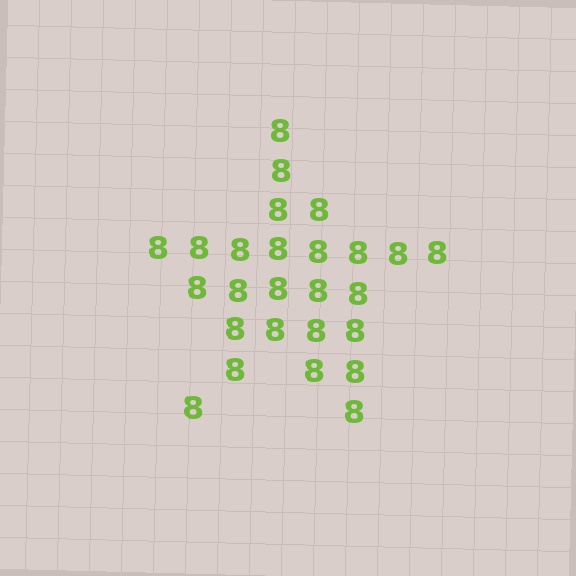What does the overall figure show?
The overall figure shows a star.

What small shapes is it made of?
It is made of small digit 8's.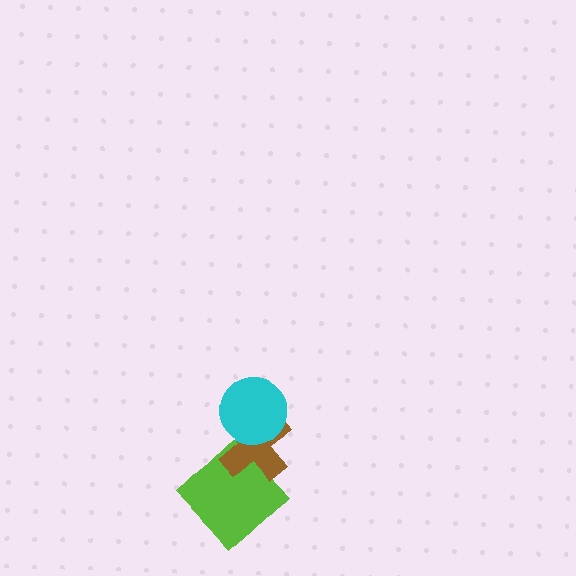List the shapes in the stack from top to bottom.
From top to bottom: the cyan circle, the brown cross, the lime diamond.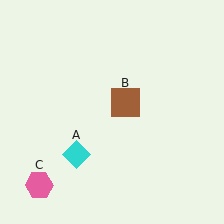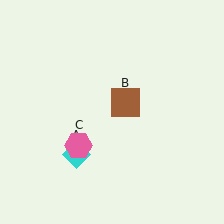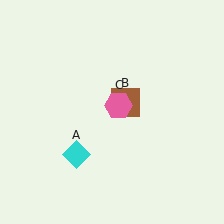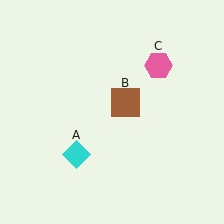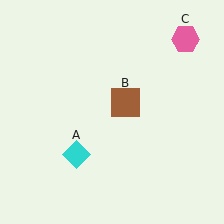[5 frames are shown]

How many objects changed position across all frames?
1 object changed position: pink hexagon (object C).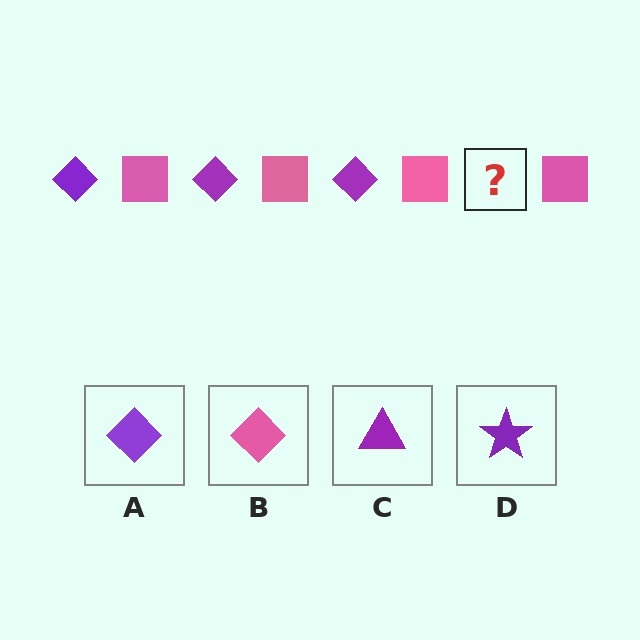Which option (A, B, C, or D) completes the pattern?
A.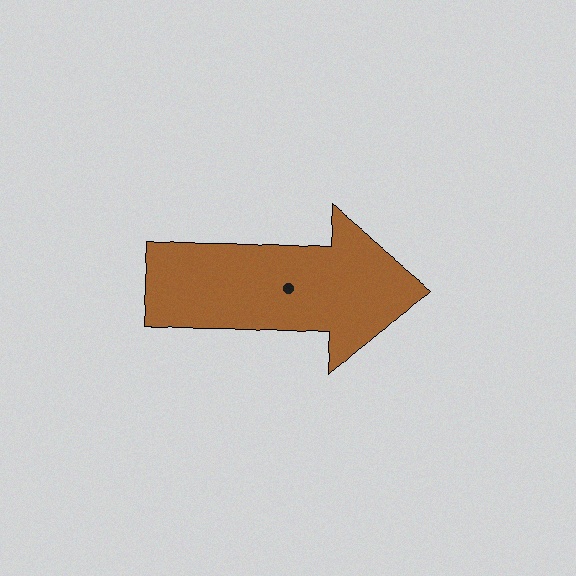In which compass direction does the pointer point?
East.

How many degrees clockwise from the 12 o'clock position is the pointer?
Approximately 89 degrees.